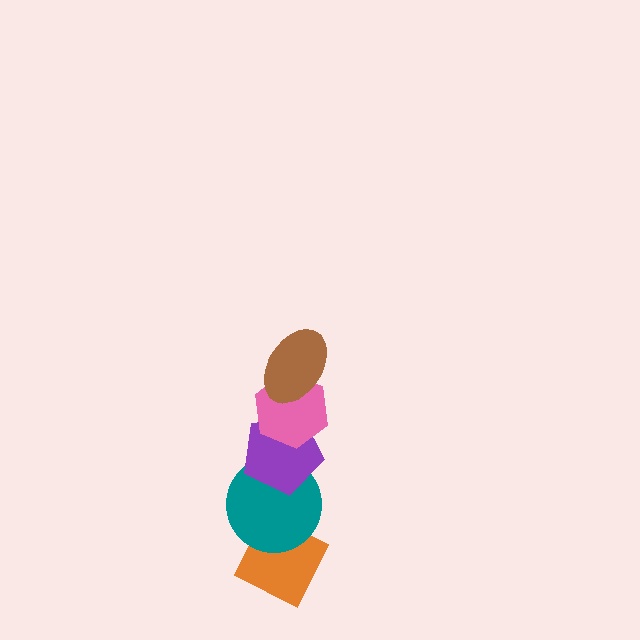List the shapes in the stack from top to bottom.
From top to bottom: the brown ellipse, the pink hexagon, the purple pentagon, the teal circle, the orange diamond.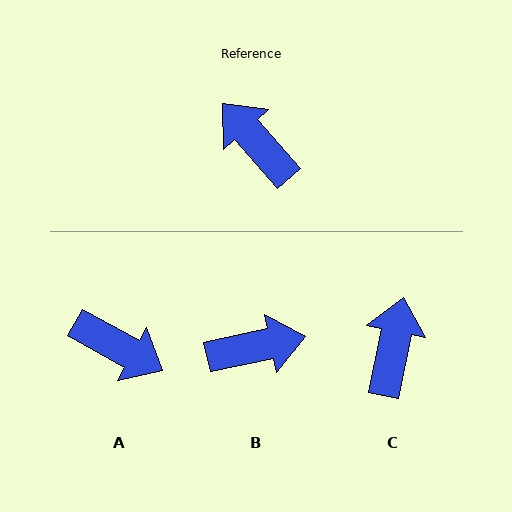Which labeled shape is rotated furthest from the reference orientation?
A, about 160 degrees away.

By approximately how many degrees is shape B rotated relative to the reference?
Approximately 120 degrees clockwise.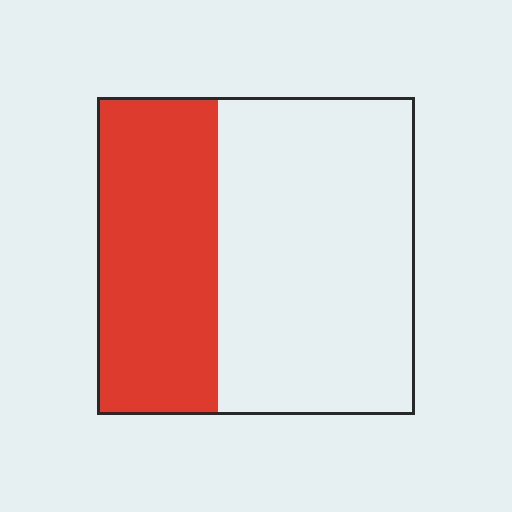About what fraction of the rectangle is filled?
About three eighths (3/8).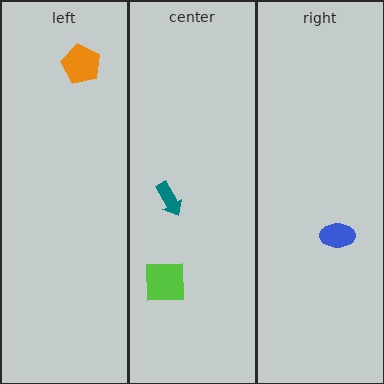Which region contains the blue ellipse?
The right region.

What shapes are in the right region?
The blue ellipse.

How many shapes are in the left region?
1.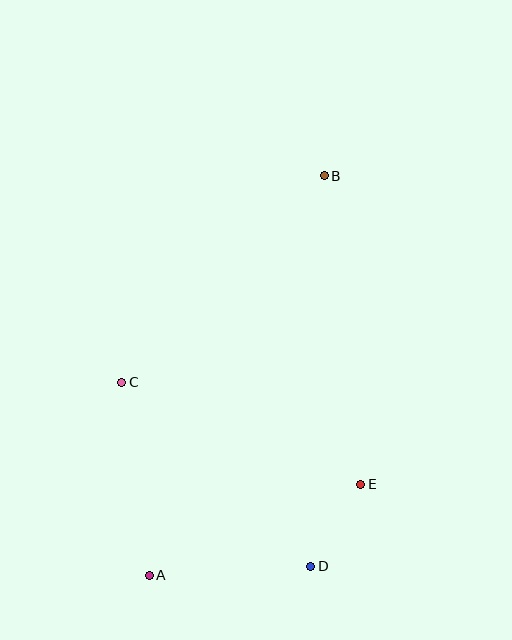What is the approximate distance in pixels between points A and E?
The distance between A and E is approximately 230 pixels.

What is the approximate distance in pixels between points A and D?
The distance between A and D is approximately 162 pixels.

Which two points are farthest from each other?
Points A and B are farthest from each other.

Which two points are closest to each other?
Points D and E are closest to each other.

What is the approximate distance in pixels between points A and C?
The distance between A and C is approximately 195 pixels.